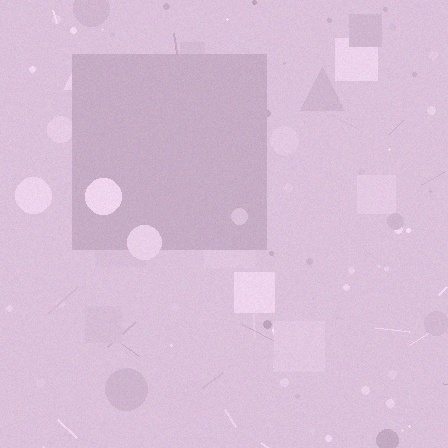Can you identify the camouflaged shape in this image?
The camouflaged shape is a square.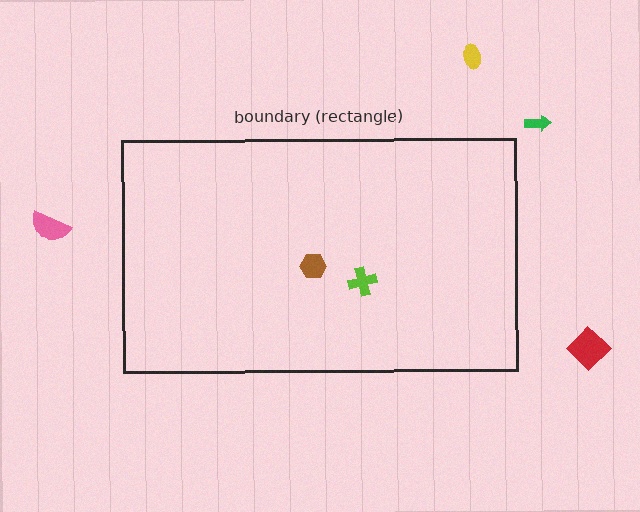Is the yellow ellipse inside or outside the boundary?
Outside.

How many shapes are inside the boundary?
2 inside, 4 outside.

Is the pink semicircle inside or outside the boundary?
Outside.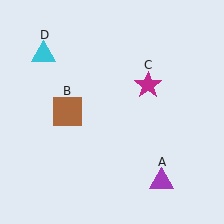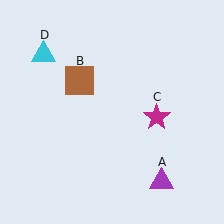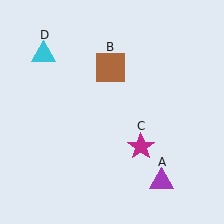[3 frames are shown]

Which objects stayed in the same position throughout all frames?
Purple triangle (object A) and cyan triangle (object D) remained stationary.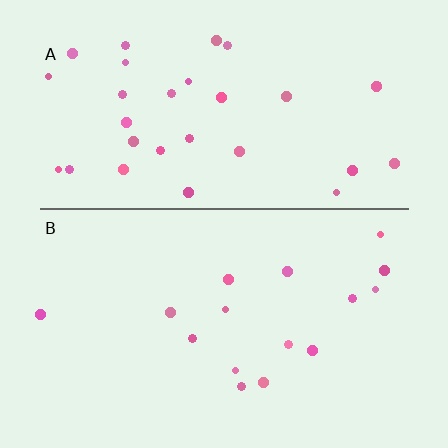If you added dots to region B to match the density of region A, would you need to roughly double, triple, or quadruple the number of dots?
Approximately double.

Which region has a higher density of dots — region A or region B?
A (the top).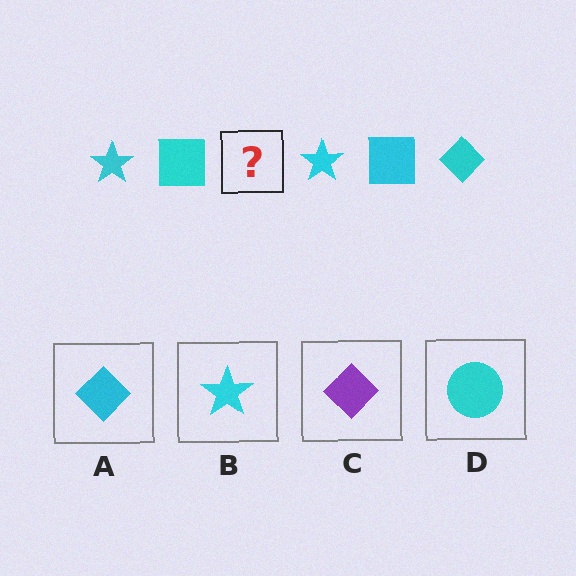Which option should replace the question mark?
Option A.